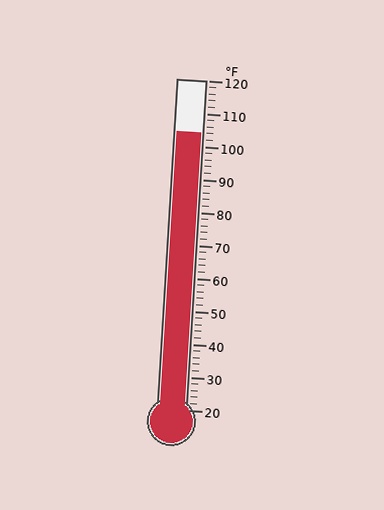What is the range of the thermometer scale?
The thermometer scale ranges from 20°F to 120°F.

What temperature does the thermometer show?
The thermometer shows approximately 104°F.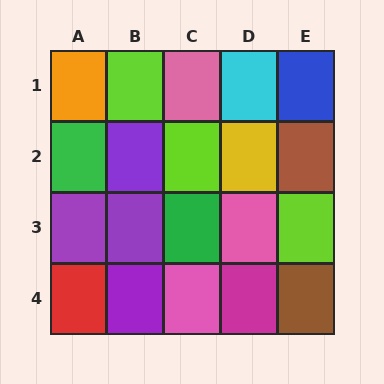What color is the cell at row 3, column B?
Purple.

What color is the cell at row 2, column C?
Lime.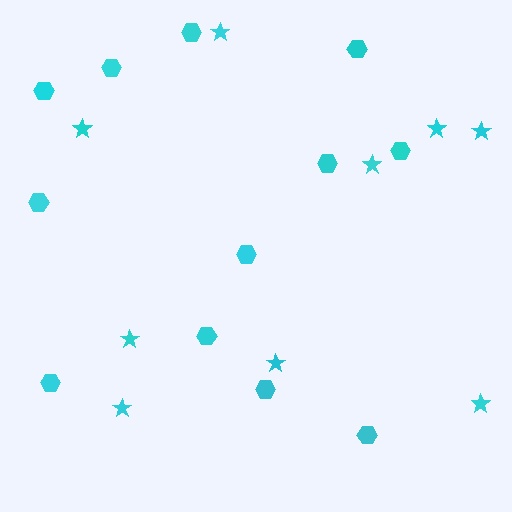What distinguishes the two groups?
There are 2 groups: one group of stars (9) and one group of hexagons (12).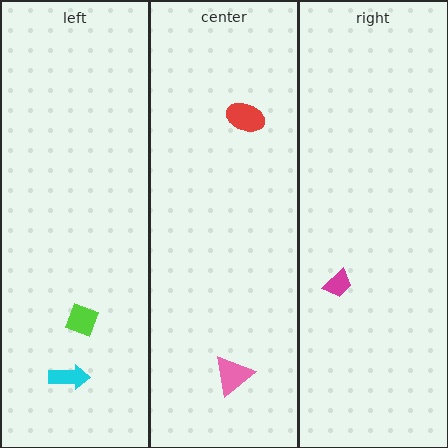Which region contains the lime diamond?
The left region.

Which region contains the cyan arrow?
The left region.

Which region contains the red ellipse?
The center region.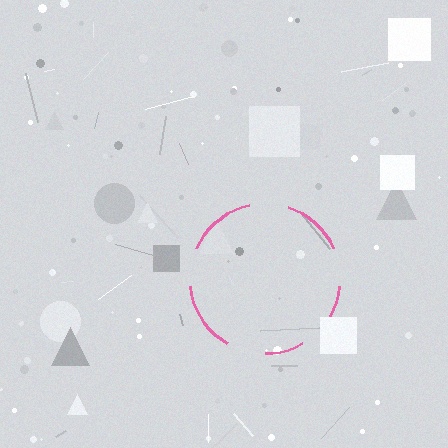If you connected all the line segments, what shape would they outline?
They would outline a circle.